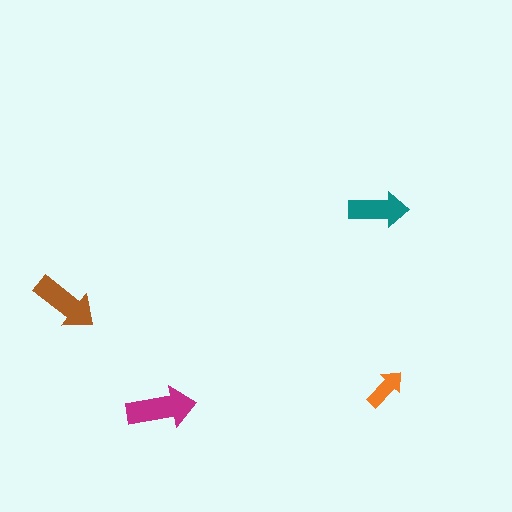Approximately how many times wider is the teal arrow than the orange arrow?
About 1.5 times wider.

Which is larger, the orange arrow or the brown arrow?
The brown one.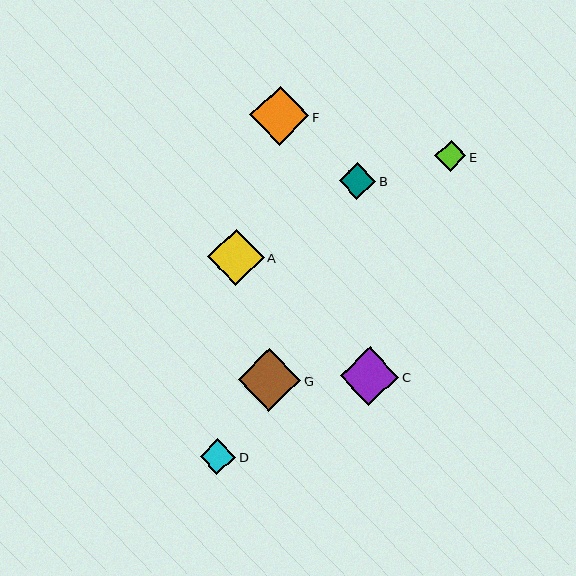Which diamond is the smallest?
Diamond E is the smallest with a size of approximately 31 pixels.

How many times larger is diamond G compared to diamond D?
Diamond G is approximately 1.8 times the size of diamond D.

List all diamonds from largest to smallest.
From largest to smallest: G, F, C, A, B, D, E.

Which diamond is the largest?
Diamond G is the largest with a size of approximately 63 pixels.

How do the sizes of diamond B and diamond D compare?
Diamond B and diamond D are approximately the same size.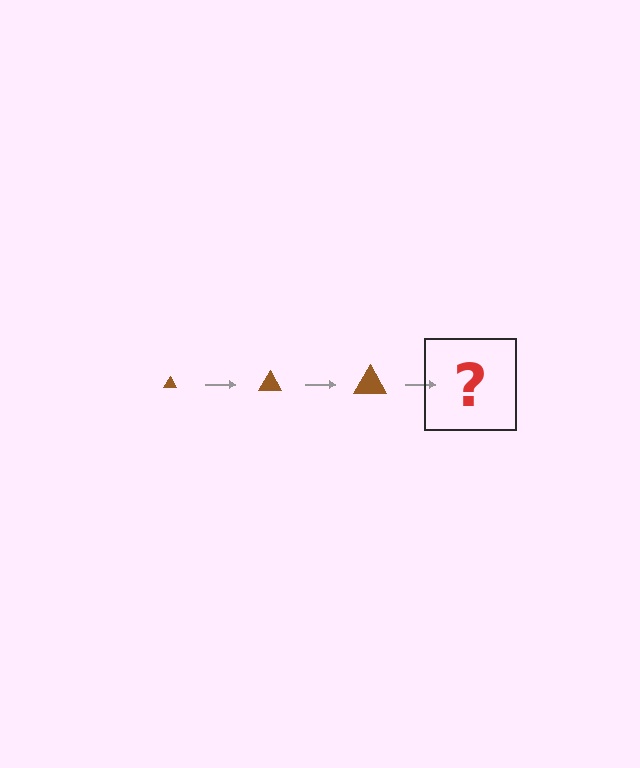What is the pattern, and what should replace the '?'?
The pattern is that the triangle gets progressively larger each step. The '?' should be a brown triangle, larger than the previous one.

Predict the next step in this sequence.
The next step is a brown triangle, larger than the previous one.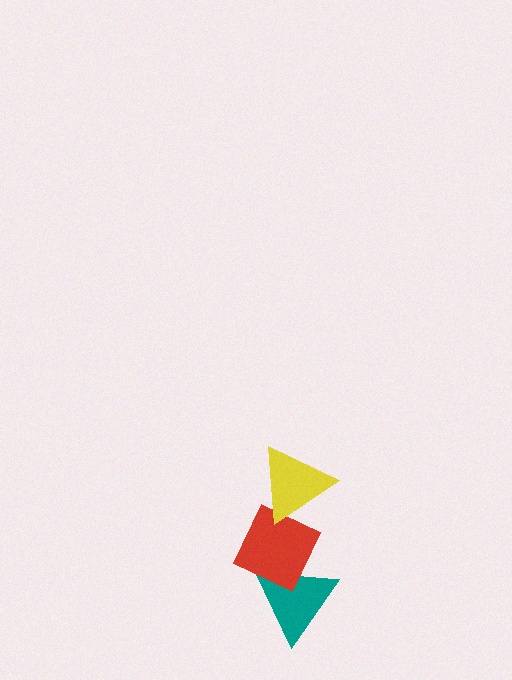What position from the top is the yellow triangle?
The yellow triangle is 1st from the top.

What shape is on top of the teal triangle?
The red diamond is on top of the teal triangle.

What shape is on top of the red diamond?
The yellow triangle is on top of the red diamond.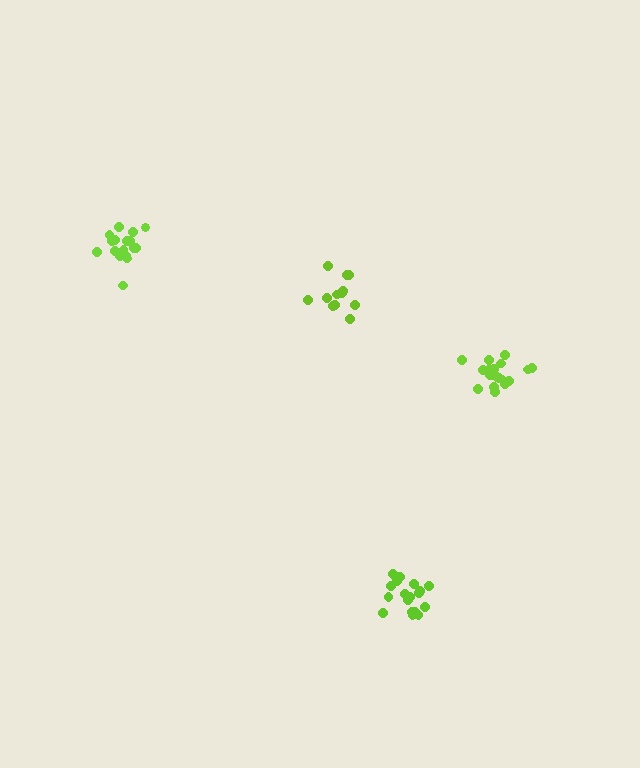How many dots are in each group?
Group 1: 19 dots, Group 2: 17 dots, Group 3: 19 dots, Group 4: 13 dots (68 total).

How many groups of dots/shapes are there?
There are 4 groups.